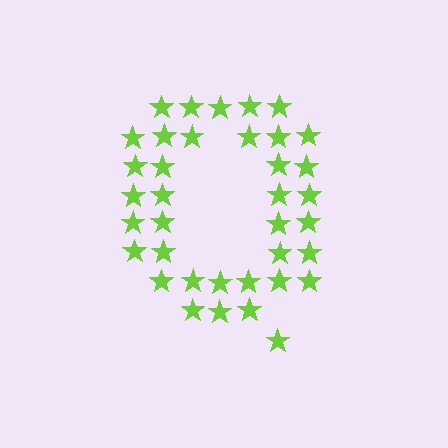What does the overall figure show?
The overall figure shows the letter Q.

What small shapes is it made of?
It is made of small stars.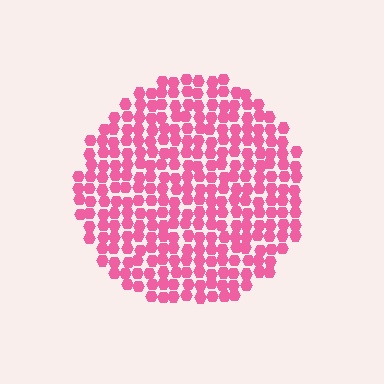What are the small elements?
The small elements are hexagons.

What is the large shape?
The large shape is a circle.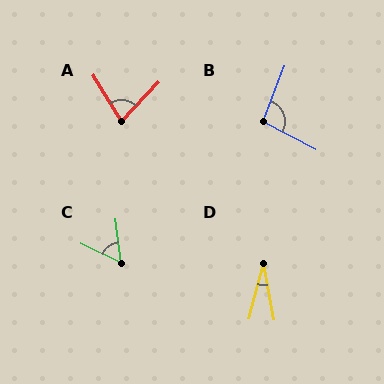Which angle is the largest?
B, at approximately 97 degrees.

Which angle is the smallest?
D, at approximately 25 degrees.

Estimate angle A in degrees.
Approximately 75 degrees.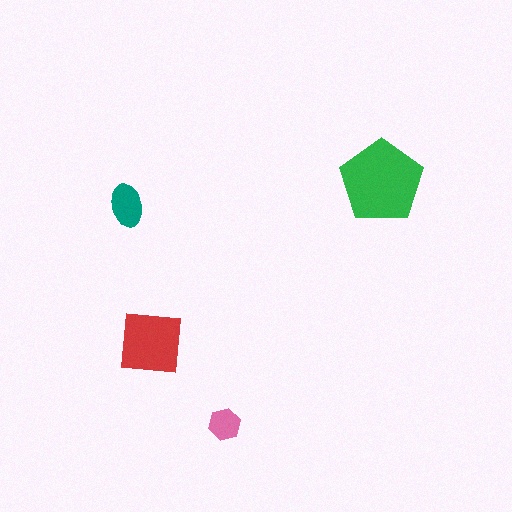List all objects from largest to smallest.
The green pentagon, the red square, the teal ellipse, the pink hexagon.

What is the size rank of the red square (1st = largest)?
2nd.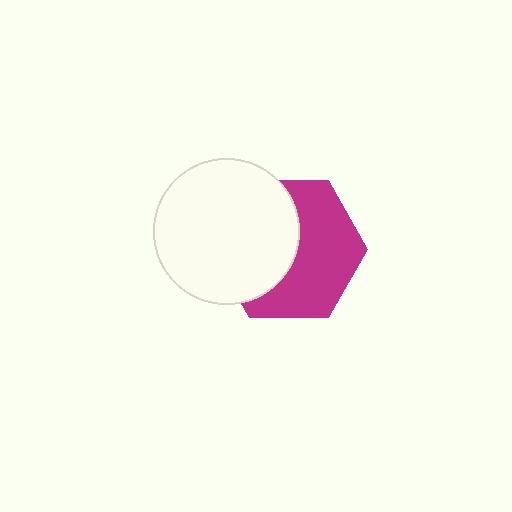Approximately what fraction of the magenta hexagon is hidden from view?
Roughly 46% of the magenta hexagon is hidden behind the white circle.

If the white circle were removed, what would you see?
You would see the complete magenta hexagon.